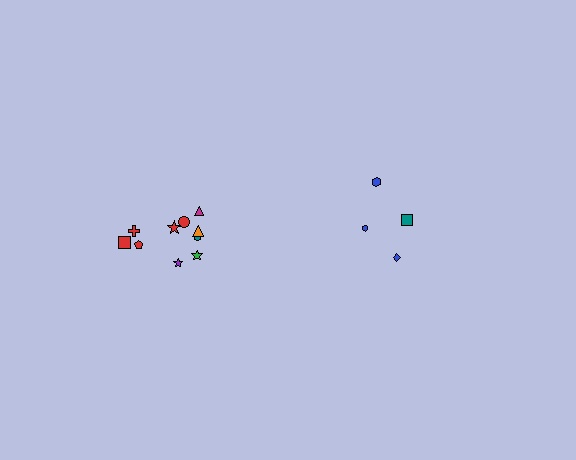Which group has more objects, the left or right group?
The left group.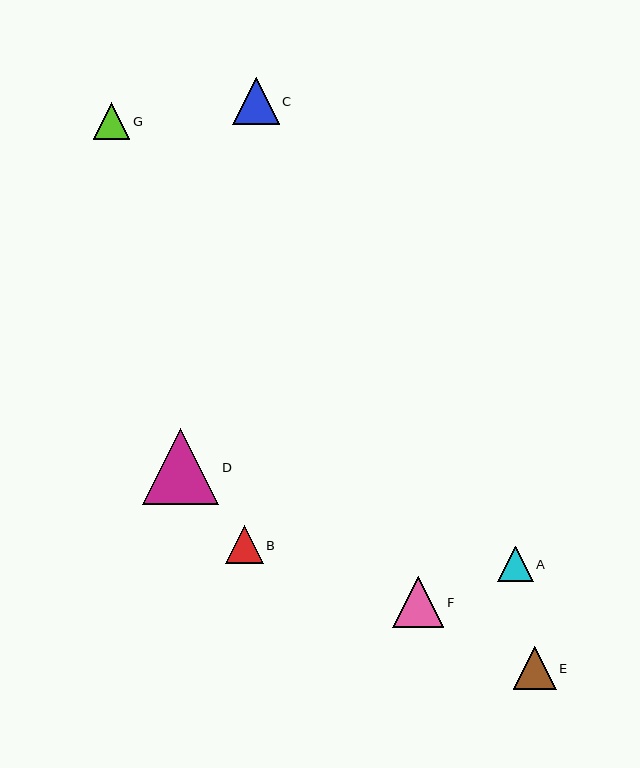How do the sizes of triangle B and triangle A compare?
Triangle B and triangle A are approximately the same size.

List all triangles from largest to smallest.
From largest to smallest: D, F, C, E, B, G, A.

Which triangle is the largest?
Triangle D is the largest with a size of approximately 76 pixels.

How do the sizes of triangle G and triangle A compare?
Triangle G and triangle A are approximately the same size.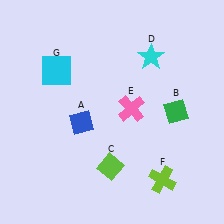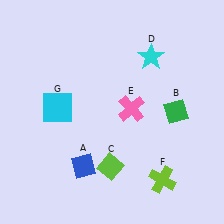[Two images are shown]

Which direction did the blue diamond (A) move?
The blue diamond (A) moved down.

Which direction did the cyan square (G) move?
The cyan square (G) moved down.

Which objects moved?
The objects that moved are: the blue diamond (A), the cyan square (G).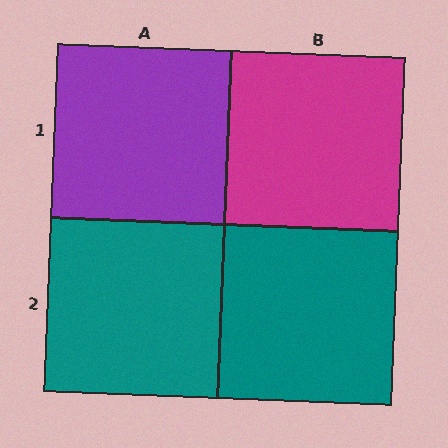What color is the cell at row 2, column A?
Teal.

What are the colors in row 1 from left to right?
Purple, magenta.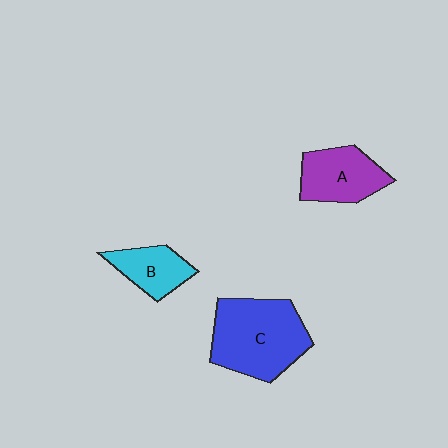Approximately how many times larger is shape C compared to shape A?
Approximately 1.6 times.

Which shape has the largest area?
Shape C (blue).